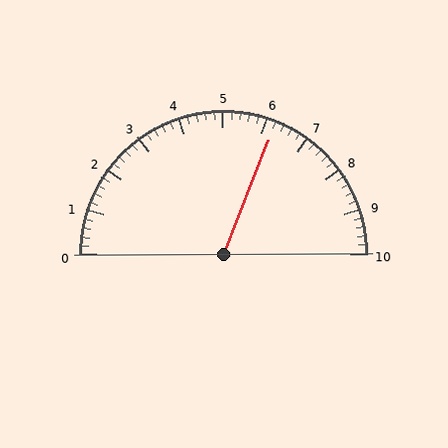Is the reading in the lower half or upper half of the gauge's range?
The reading is in the upper half of the range (0 to 10).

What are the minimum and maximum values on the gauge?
The gauge ranges from 0 to 10.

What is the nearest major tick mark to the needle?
The nearest major tick mark is 6.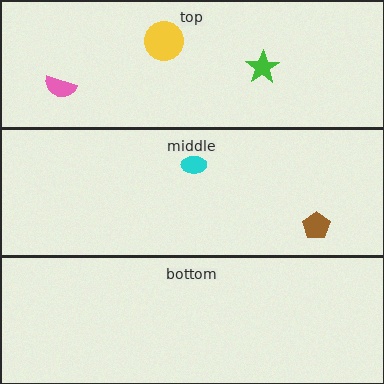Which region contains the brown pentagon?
The middle region.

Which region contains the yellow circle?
The top region.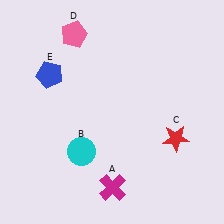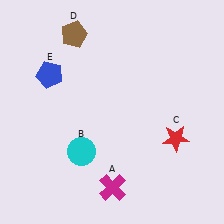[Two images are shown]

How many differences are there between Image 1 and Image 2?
There is 1 difference between the two images.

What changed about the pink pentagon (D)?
In Image 1, D is pink. In Image 2, it changed to brown.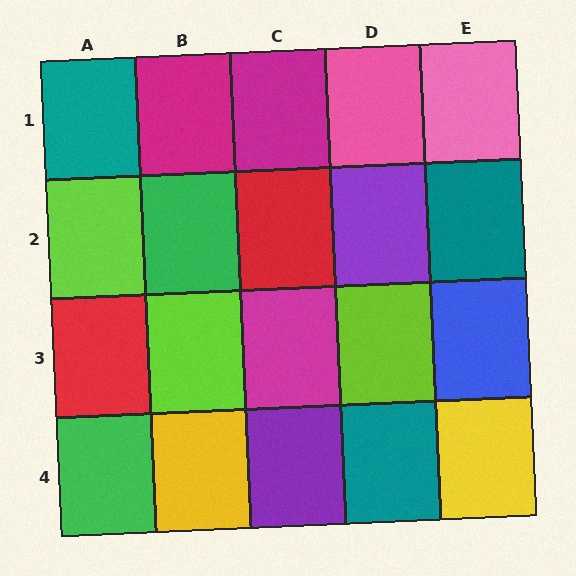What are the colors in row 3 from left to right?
Red, lime, magenta, lime, blue.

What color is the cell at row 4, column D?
Teal.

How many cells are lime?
3 cells are lime.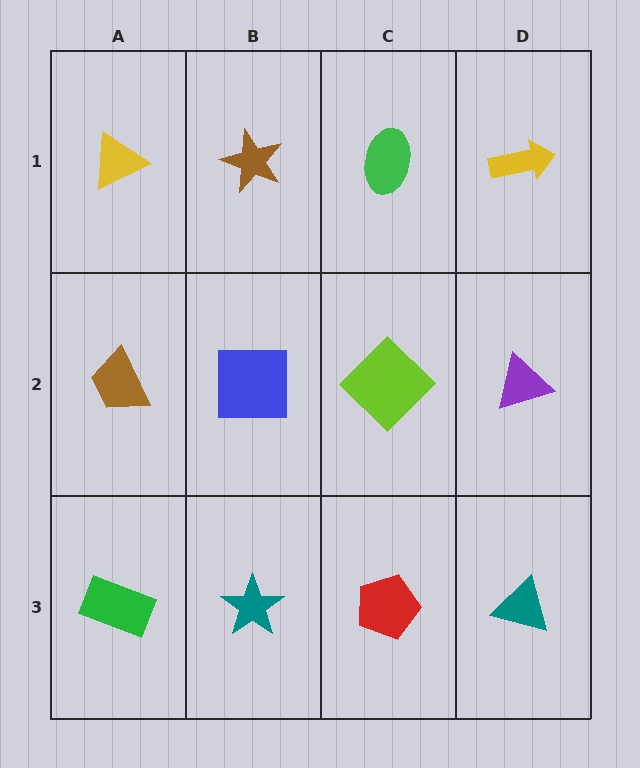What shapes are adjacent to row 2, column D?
A yellow arrow (row 1, column D), a teal triangle (row 3, column D), a lime diamond (row 2, column C).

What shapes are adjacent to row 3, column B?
A blue square (row 2, column B), a green rectangle (row 3, column A), a red pentagon (row 3, column C).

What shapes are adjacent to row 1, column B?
A blue square (row 2, column B), a yellow triangle (row 1, column A), a green ellipse (row 1, column C).